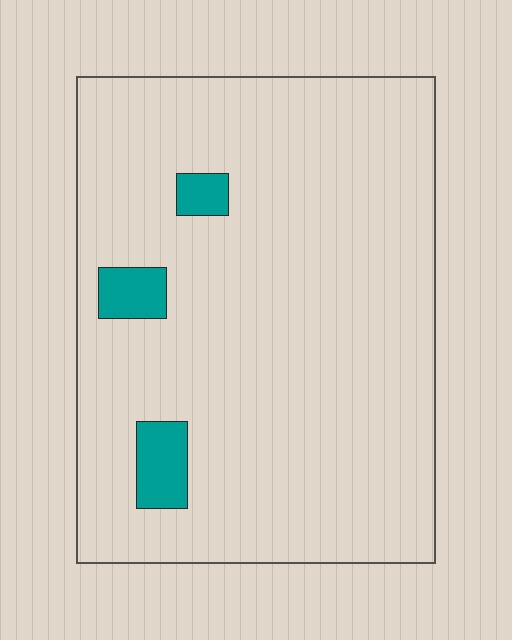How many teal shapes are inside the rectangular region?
3.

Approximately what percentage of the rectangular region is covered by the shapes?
Approximately 5%.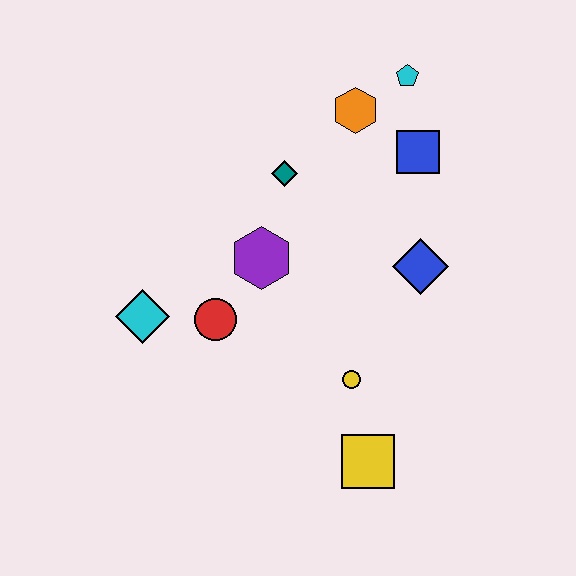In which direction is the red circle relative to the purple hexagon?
The red circle is below the purple hexagon.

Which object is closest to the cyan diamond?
The red circle is closest to the cyan diamond.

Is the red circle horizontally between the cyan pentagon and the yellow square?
No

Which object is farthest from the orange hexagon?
The yellow square is farthest from the orange hexagon.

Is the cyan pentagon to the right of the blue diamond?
No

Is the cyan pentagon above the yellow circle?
Yes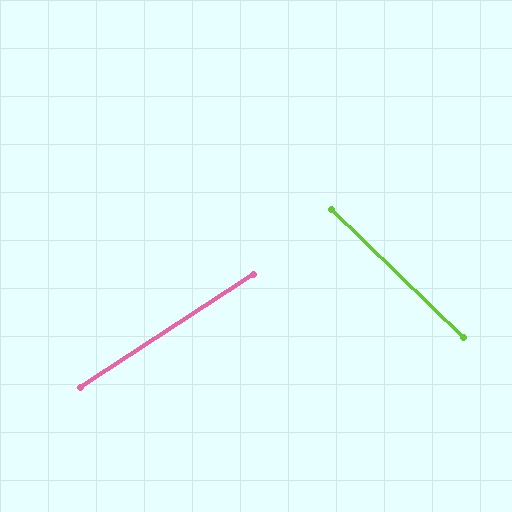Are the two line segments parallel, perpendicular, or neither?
Neither parallel nor perpendicular — they differ by about 77°.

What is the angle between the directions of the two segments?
Approximately 77 degrees.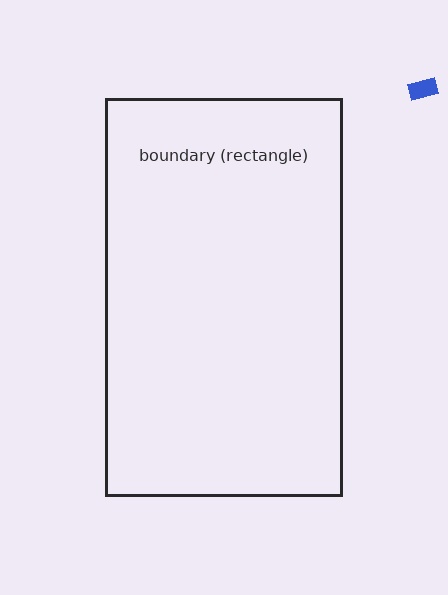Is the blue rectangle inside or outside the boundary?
Outside.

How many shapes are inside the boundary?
0 inside, 1 outside.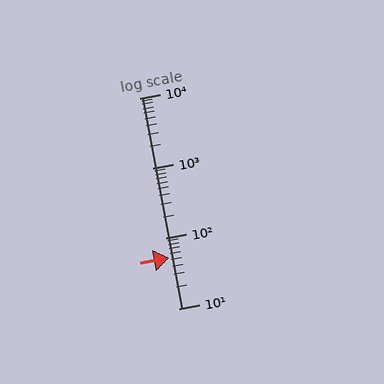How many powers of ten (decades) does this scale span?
The scale spans 3 decades, from 10 to 10000.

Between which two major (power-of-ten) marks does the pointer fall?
The pointer is between 10 and 100.